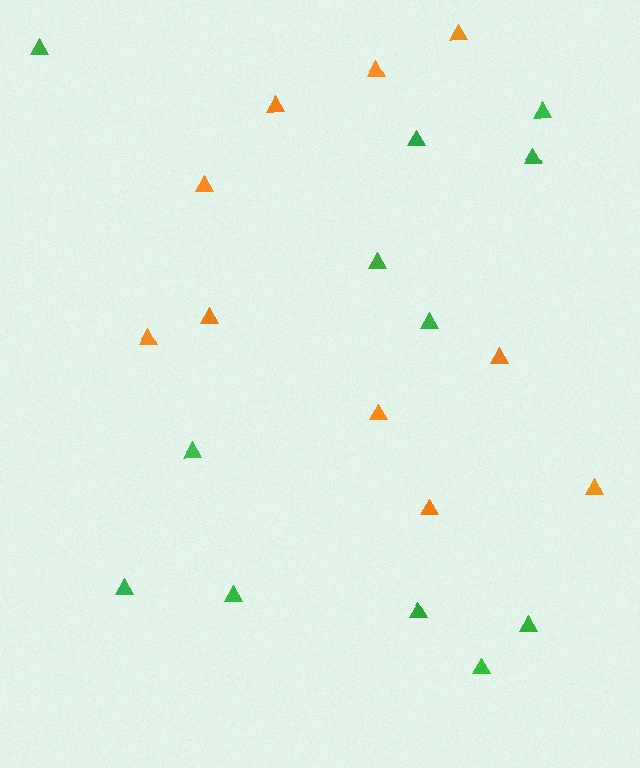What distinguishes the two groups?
There are 2 groups: one group of green triangles (12) and one group of orange triangles (10).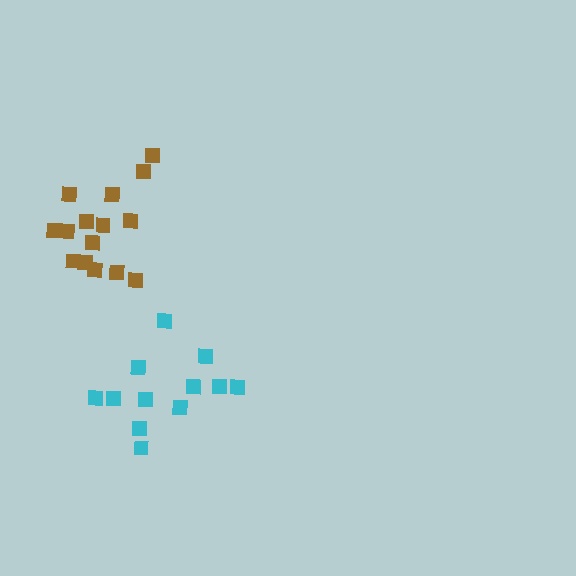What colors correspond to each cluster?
The clusters are colored: brown, cyan.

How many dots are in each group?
Group 1: 15 dots, Group 2: 12 dots (27 total).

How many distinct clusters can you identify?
There are 2 distinct clusters.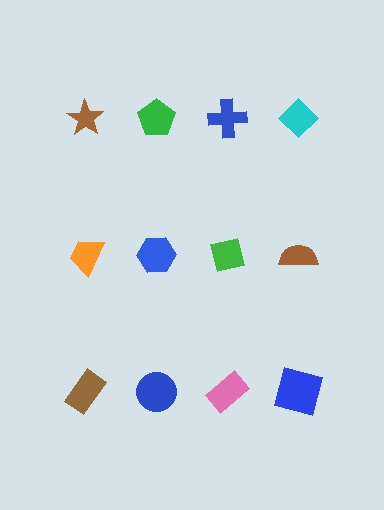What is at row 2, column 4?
A brown semicircle.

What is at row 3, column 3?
A pink rectangle.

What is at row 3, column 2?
A blue circle.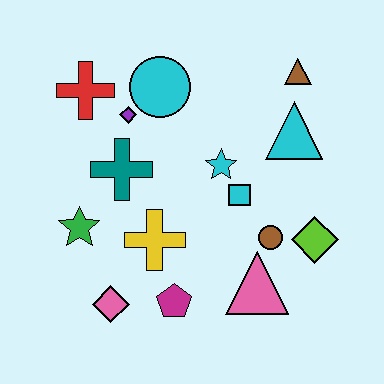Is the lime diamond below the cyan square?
Yes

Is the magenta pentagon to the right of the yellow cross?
Yes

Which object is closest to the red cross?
The purple diamond is closest to the red cross.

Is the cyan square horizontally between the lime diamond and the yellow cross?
Yes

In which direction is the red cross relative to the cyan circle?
The red cross is to the left of the cyan circle.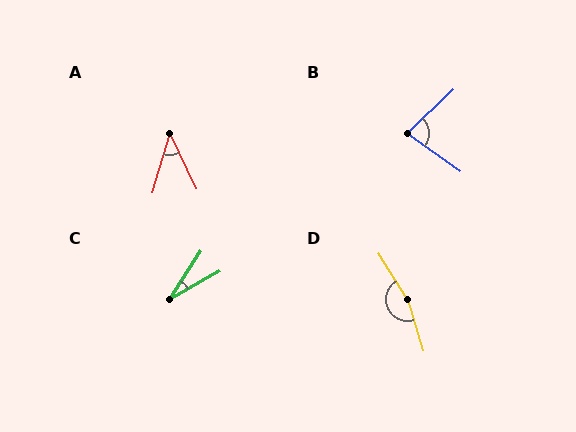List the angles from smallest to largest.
C (28°), A (42°), B (80°), D (165°).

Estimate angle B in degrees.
Approximately 80 degrees.